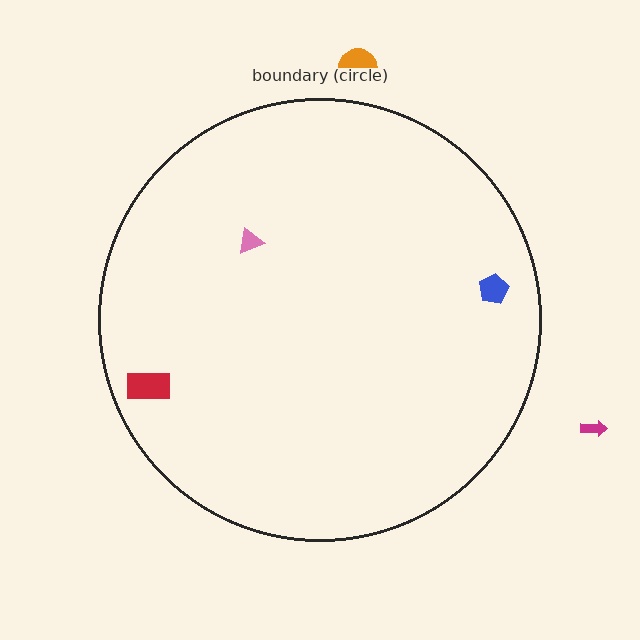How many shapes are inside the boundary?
3 inside, 2 outside.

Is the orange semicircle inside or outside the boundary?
Outside.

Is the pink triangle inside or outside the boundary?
Inside.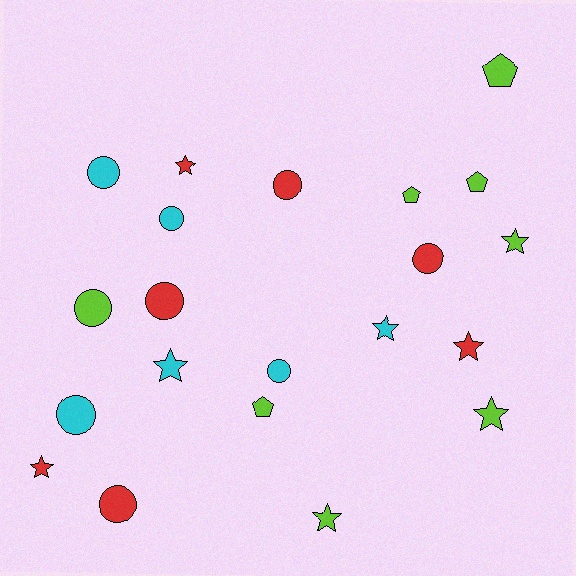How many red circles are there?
There are 4 red circles.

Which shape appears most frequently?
Circle, with 9 objects.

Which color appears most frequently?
Lime, with 8 objects.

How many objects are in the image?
There are 21 objects.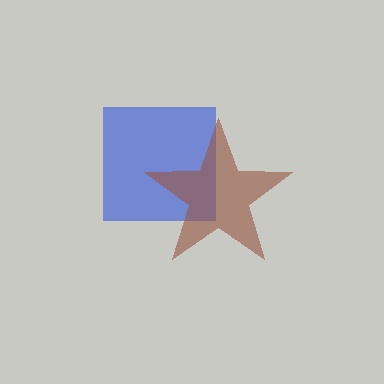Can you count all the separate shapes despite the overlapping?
Yes, there are 2 separate shapes.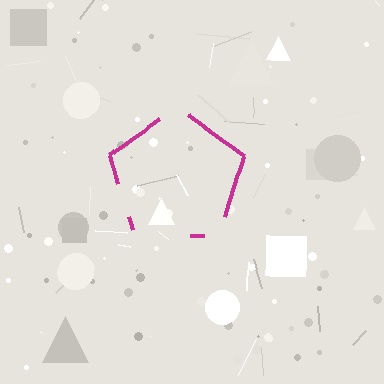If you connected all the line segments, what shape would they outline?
They would outline a pentagon.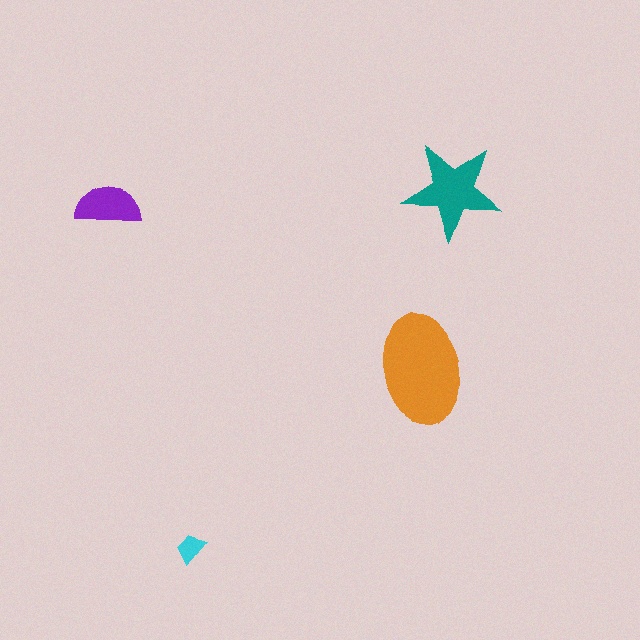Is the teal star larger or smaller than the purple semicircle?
Larger.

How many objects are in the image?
There are 4 objects in the image.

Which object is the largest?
The orange ellipse.